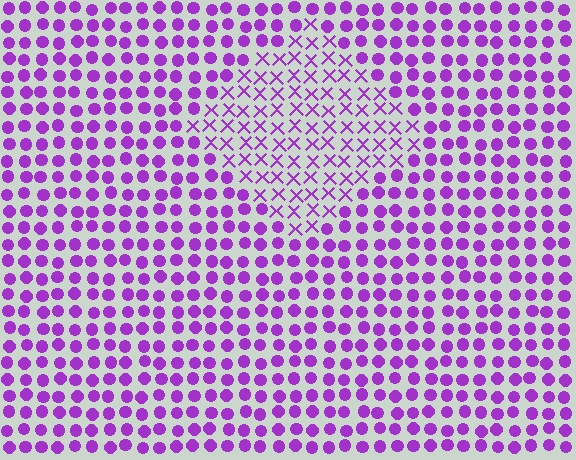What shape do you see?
I see a diamond.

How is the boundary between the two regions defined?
The boundary is defined by a change in element shape: X marks inside vs. circles outside. All elements share the same color and spacing.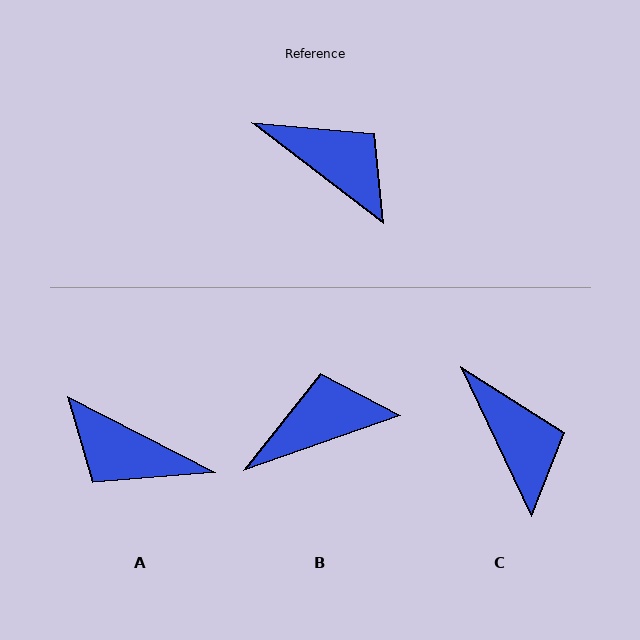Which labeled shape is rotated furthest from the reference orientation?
A, about 170 degrees away.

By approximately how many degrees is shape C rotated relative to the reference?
Approximately 27 degrees clockwise.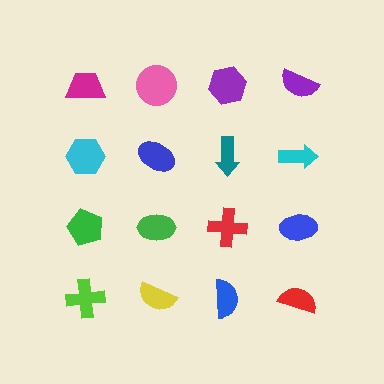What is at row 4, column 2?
A yellow semicircle.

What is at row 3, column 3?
A red cross.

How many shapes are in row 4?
4 shapes.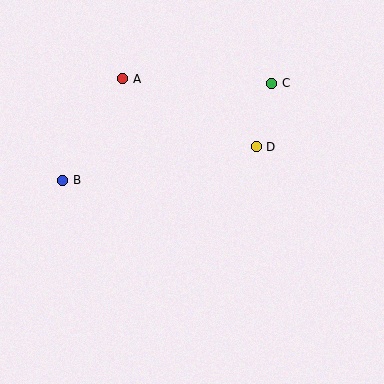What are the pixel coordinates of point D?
Point D is at (256, 147).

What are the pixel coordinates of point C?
Point C is at (272, 83).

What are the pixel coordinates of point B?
Point B is at (62, 180).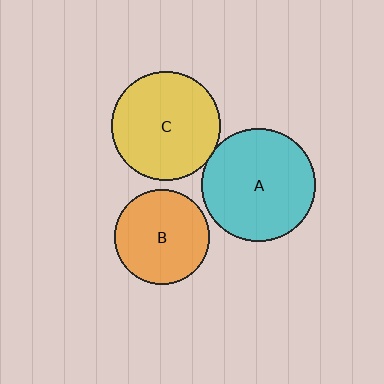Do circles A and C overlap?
Yes.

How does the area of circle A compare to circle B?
Approximately 1.4 times.